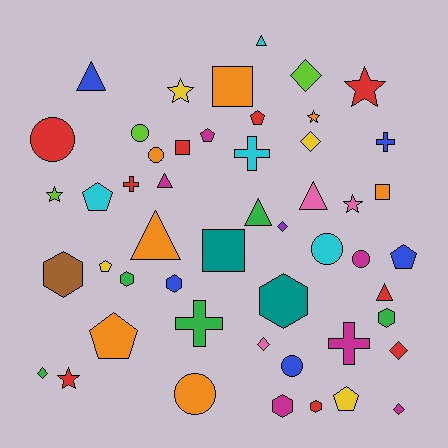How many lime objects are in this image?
There are 3 lime objects.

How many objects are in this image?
There are 50 objects.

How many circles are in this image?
There are 7 circles.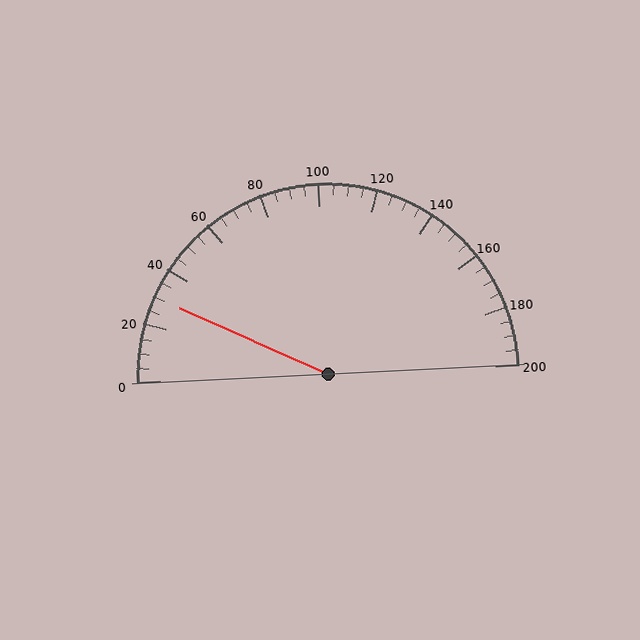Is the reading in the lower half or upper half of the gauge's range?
The reading is in the lower half of the range (0 to 200).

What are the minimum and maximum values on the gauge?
The gauge ranges from 0 to 200.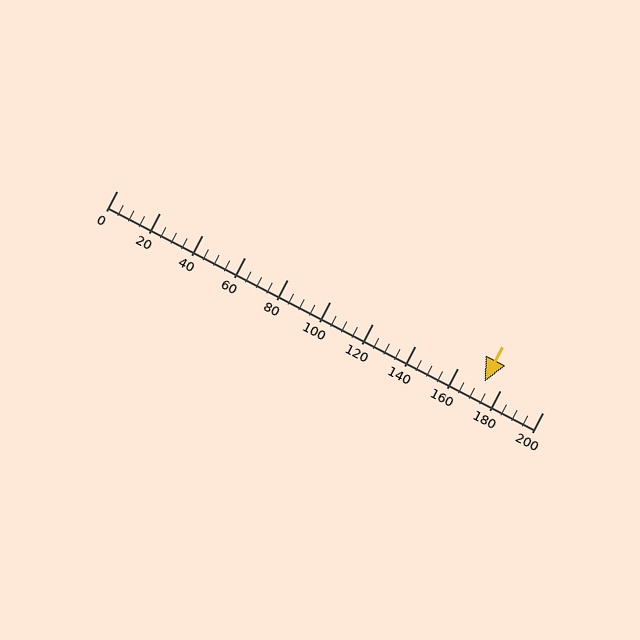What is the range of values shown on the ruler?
The ruler shows values from 0 to 200.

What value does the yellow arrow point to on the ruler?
The yellow arrow points to approximately 172.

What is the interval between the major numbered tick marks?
The major tick marks are spaced 20 units apart.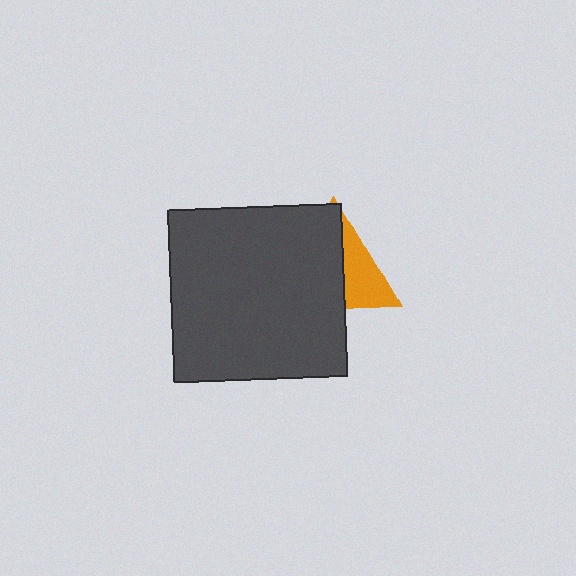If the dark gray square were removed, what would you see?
You would see the complete orange triangle.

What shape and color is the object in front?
The object in front is a dark gray square.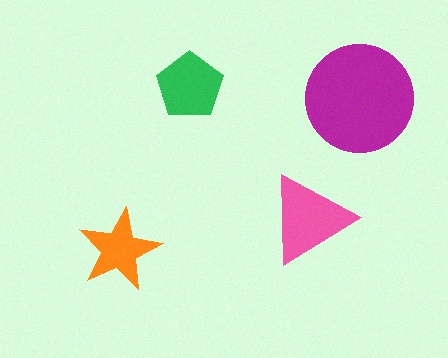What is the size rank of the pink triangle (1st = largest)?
2nd.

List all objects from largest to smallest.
The magenta circle, the pink triangle, the green pentagon, the orange star.